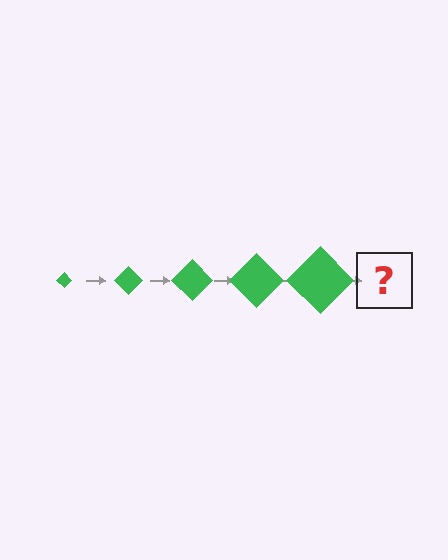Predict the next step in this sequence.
The next step is a green diamond, larger than the previous one.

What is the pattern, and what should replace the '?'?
The pattern is that the diamond gets progressively larger each step. The '?' should be a green diamond, larger than the previous one.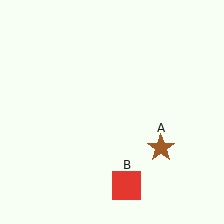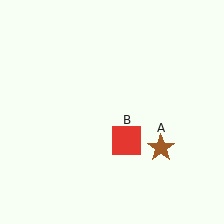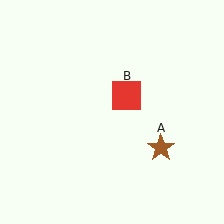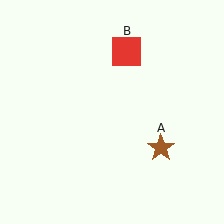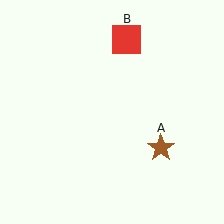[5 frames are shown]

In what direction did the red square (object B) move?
The red square (object B) moved up.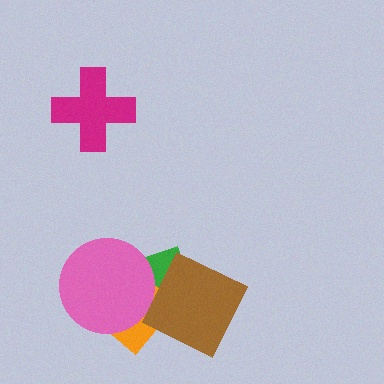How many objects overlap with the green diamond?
3 objects overlap with the green diamond.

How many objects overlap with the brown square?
2 objects overlap with the brown square.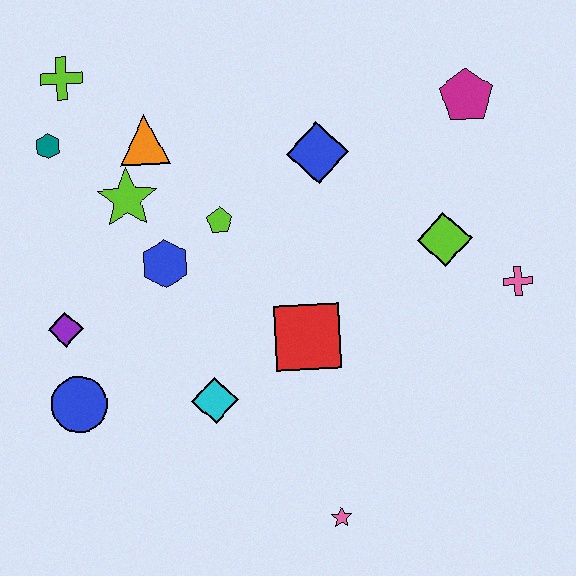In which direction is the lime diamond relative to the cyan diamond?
The lime diamond is to the right of the cyan diamond.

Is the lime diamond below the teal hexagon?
Yes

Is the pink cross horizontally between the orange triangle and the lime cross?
No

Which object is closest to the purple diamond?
The blue circle is closest to the purple diamond.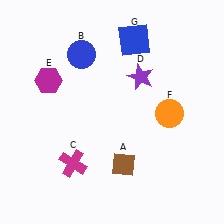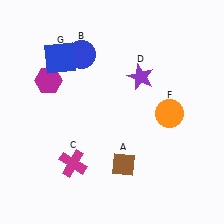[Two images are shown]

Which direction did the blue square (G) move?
The blue square (G) moved left.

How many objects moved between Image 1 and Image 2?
1 object moved between the two images.